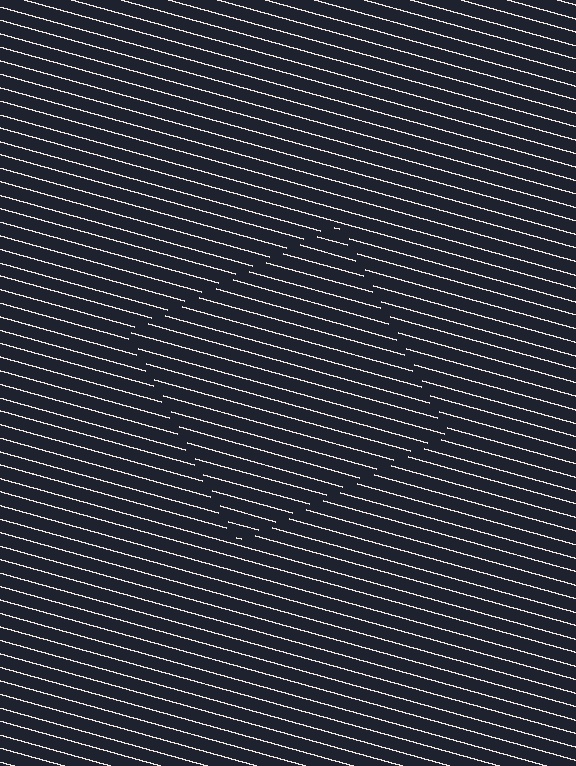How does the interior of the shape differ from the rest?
The interior of the shape contains the same grating, shifted by half a period — the contour is defined by the phase discontinuity where line-ends from the inner and outer gratings abut.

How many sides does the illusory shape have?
4 sides — the line-ends trace a square.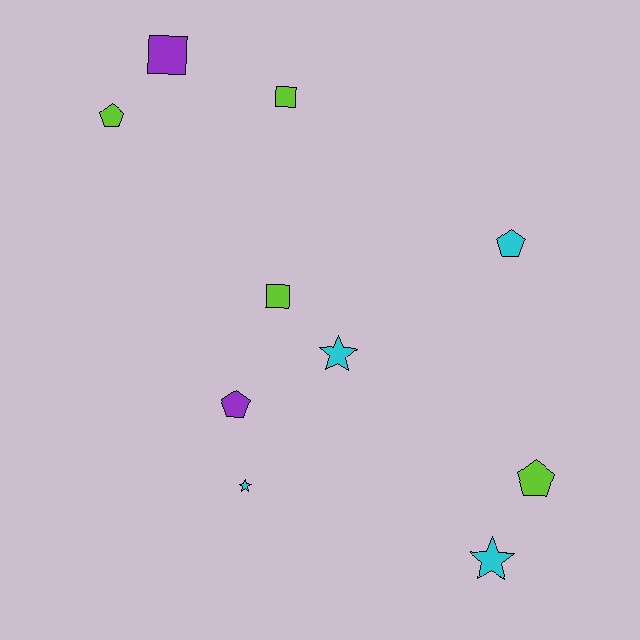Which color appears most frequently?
Cyan, with 4 objects.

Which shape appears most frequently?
Pentagon, with 4 objects.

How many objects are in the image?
There are 10 objects.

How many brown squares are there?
There are no brown squares.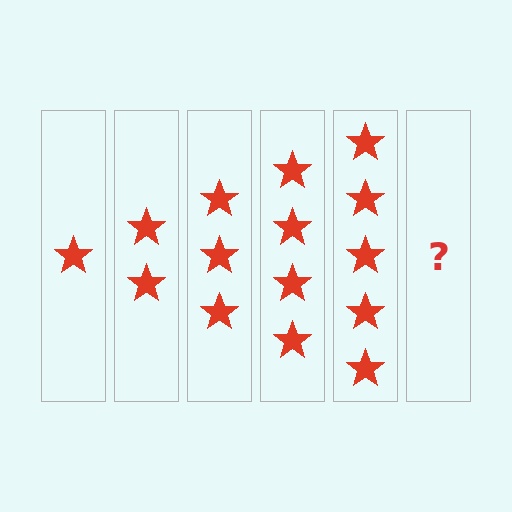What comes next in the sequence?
The next element should be 6 stars.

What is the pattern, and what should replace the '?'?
The pattern is that each step adds one more star. The '?' should be 6 stars.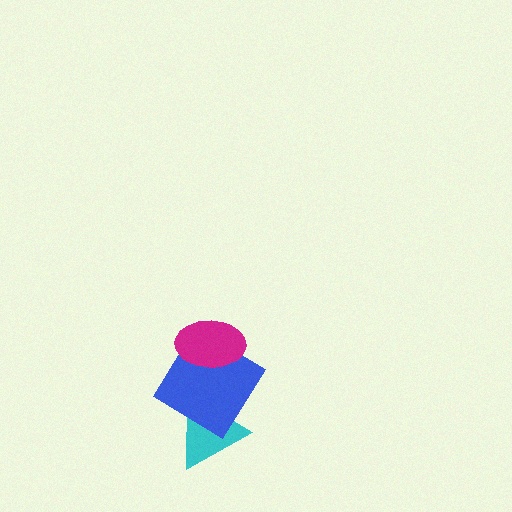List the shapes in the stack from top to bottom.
From top to bottom: the magenta ellipse, the blue diamond, the cyan triangle.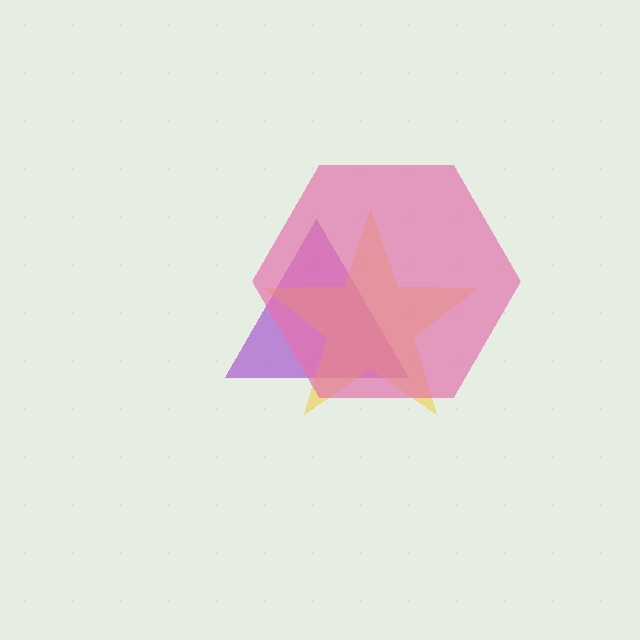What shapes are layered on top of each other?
The layered shapes are: a purple triangle, a yellow star, a pink hexagon.